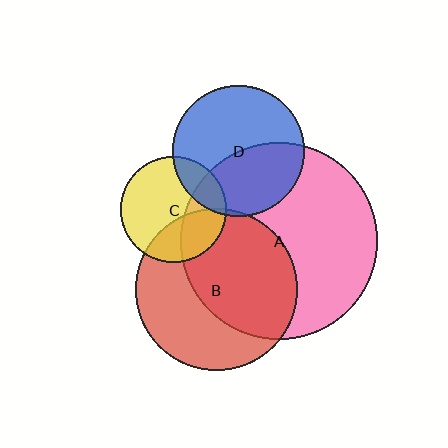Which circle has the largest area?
Circle A (pink).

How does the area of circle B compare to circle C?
Approximately 2.4 times.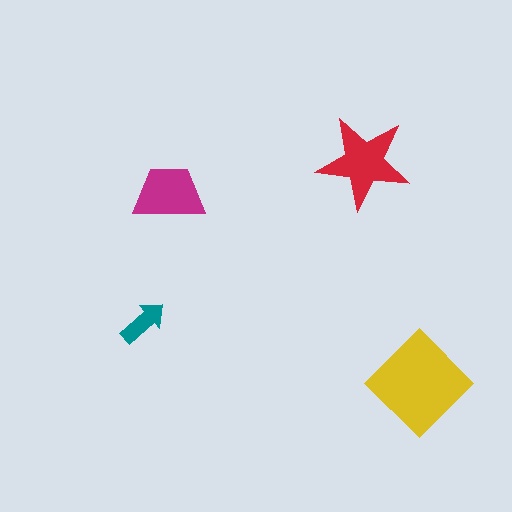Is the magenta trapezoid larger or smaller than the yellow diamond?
Smaller.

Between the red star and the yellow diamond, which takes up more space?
The yellow diamond.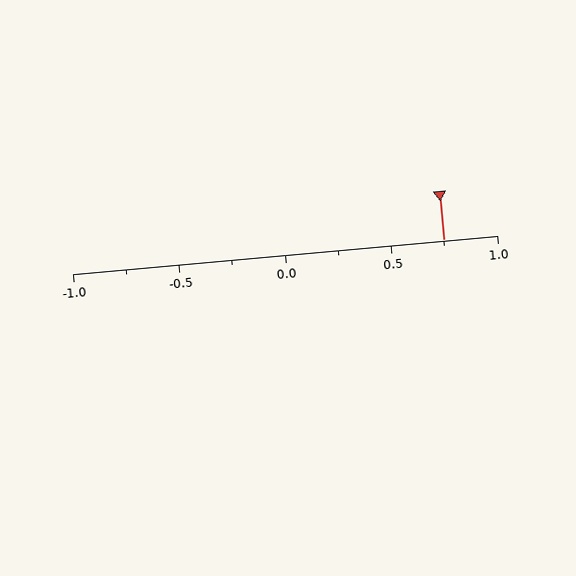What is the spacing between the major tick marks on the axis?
The major ticks are spaced 0.5 apart.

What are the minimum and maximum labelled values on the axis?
The axis runs from -1.0 to 1.0.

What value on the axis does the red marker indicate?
The marker indicates approximately 0.75.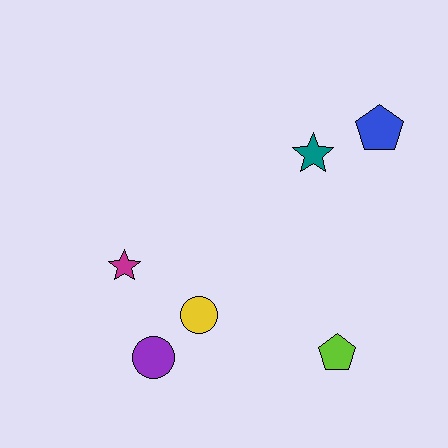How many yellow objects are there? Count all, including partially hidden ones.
There is 1 yellow object.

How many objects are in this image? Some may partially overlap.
There are 6 objects.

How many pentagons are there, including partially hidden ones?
There are 2 pentagons.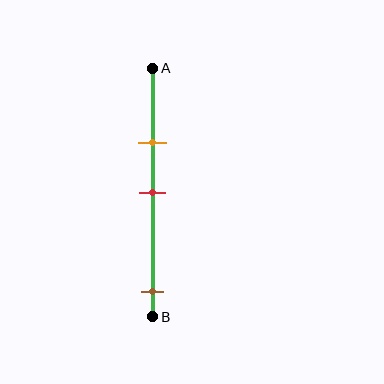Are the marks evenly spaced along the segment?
No, the marks are not evenly spaced.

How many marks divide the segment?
There are 3 marks dividing the segment.